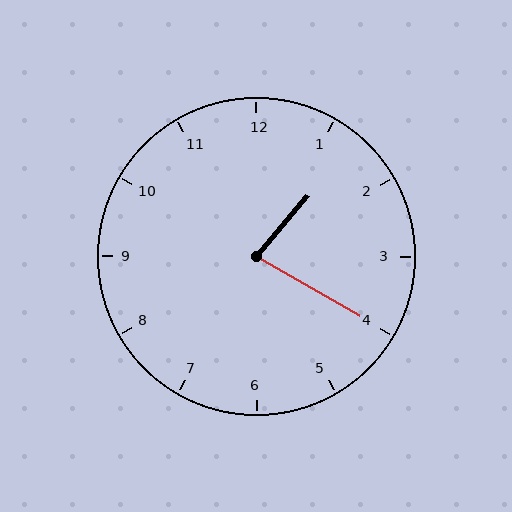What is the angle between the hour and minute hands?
Approximately 80 degrees.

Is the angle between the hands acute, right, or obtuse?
It is acute.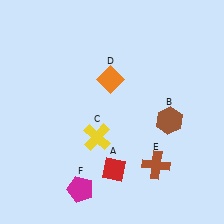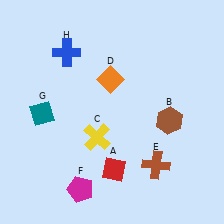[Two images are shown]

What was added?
A teal diamond (G), a blue cross (H) were added in Image 2.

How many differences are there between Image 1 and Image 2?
There are 2 differences between the two images.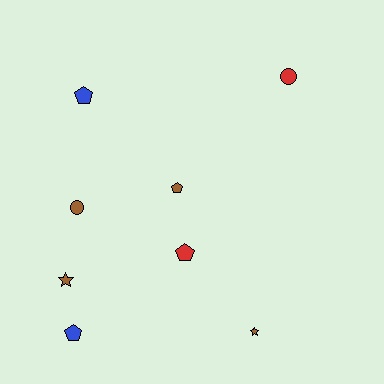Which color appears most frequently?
Brown, with 4 objects.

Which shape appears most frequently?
Pentagon, with 4 objects.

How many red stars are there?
There are no red stars.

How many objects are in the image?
There are 8 objects.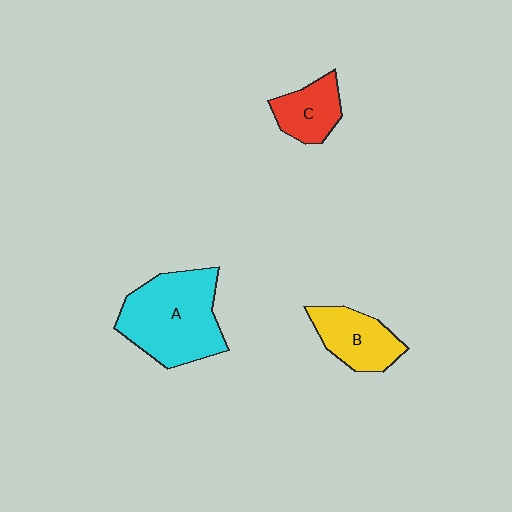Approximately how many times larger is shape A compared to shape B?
Approximately 1.9 times.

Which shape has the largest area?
Shape A (cyan).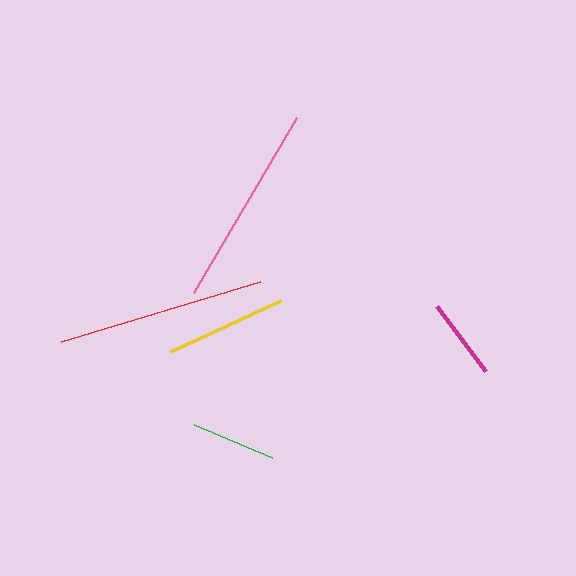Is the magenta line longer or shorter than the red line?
The red line is longer than the magenta line.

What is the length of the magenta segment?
The magenta segment is approximately 82 pixels long.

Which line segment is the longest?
The red line is the longest at approximately 208 pixels.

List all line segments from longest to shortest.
From longest to shortest: red, pink, yellow, green, magenta.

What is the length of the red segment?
The red segment is approximately 208 pixels long.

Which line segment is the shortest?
The magenta line is the shortest at approximately 82 pixels.